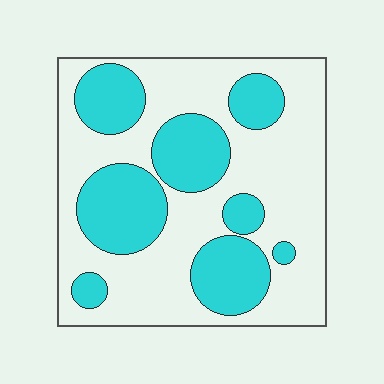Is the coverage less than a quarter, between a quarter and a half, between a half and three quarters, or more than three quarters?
Between a quarter and a half.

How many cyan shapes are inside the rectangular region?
8.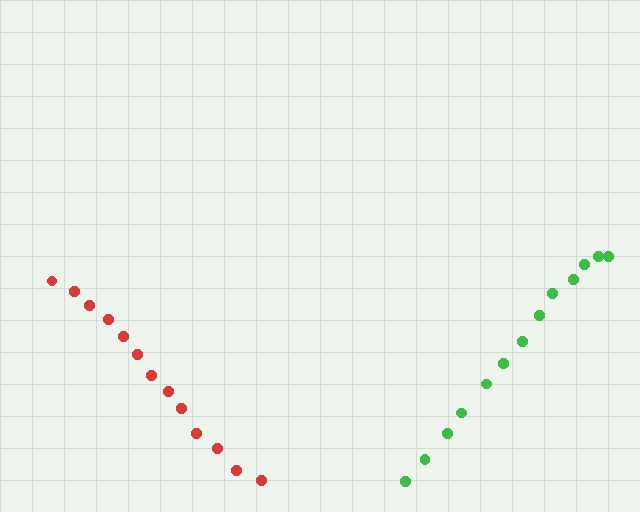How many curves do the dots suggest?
There are 2 distinct paths.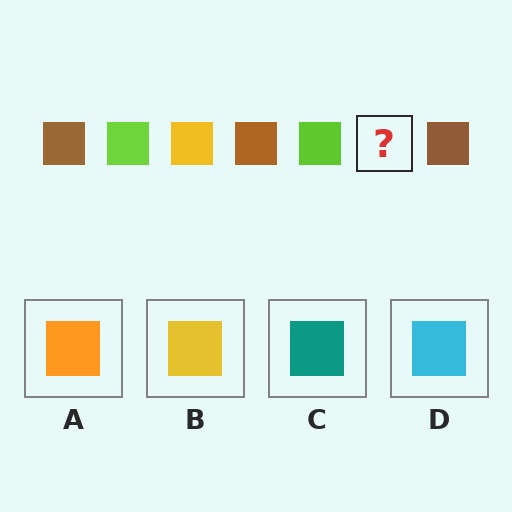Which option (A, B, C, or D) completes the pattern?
B.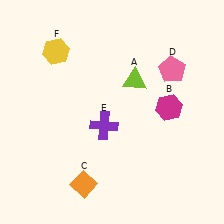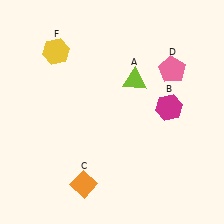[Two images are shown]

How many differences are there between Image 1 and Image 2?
There is 1 difference between the two images.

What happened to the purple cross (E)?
The purple cross (E) was removed in Image 2. It was in the bottom-left area of Image 1.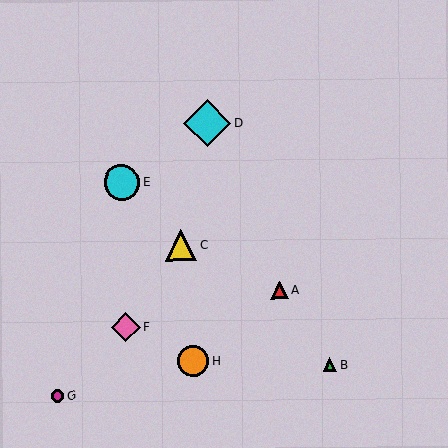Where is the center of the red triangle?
The center of the red triangle is at (279, 291).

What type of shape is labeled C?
Shape C is a yellow triangle.